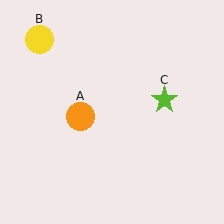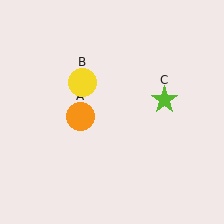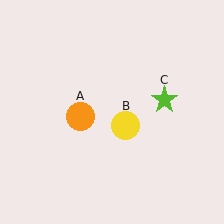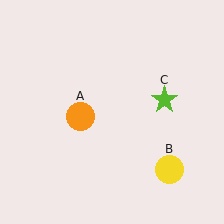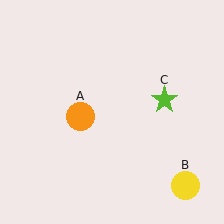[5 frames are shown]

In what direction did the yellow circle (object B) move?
The yellow circle (object B) moved down and to the right.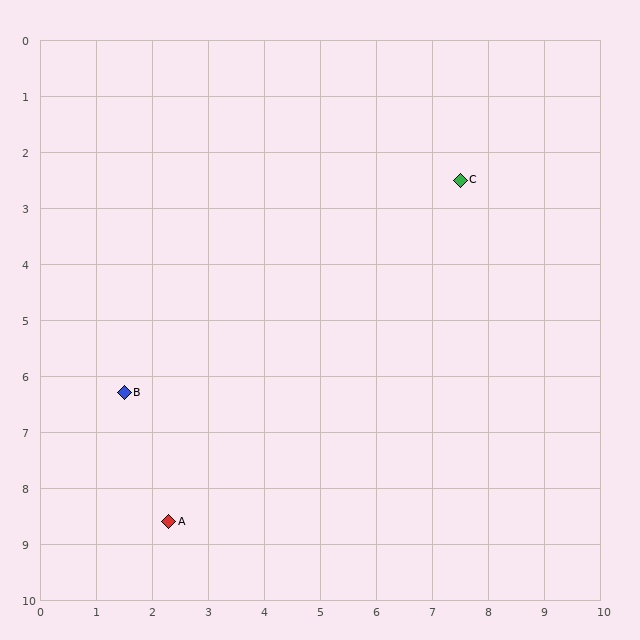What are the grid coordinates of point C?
Point C is at approximately (7.5, 2.5).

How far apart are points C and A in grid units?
Points C and A are about 8.0 grid units apart.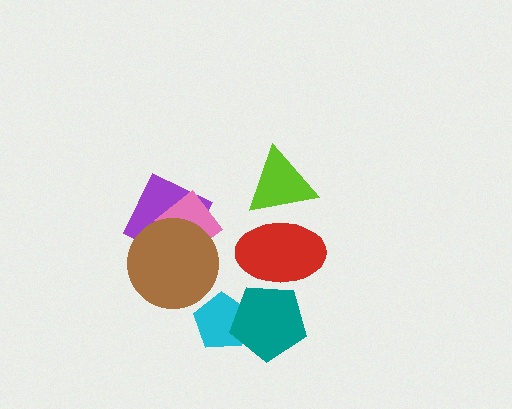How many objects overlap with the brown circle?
2 objects overlap with the brown circle.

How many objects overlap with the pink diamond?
2 objects overlap with the pink diamond.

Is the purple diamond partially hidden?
Yes, it is partially covered by another shape.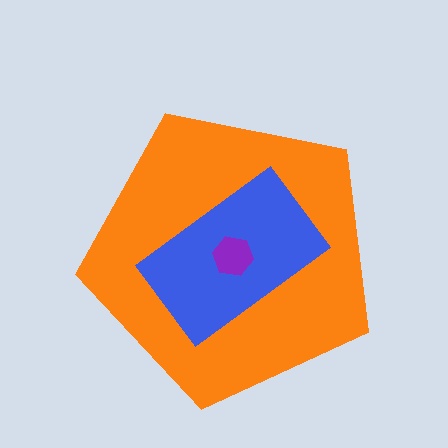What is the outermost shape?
The orange pentagon.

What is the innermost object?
The purple hexagon.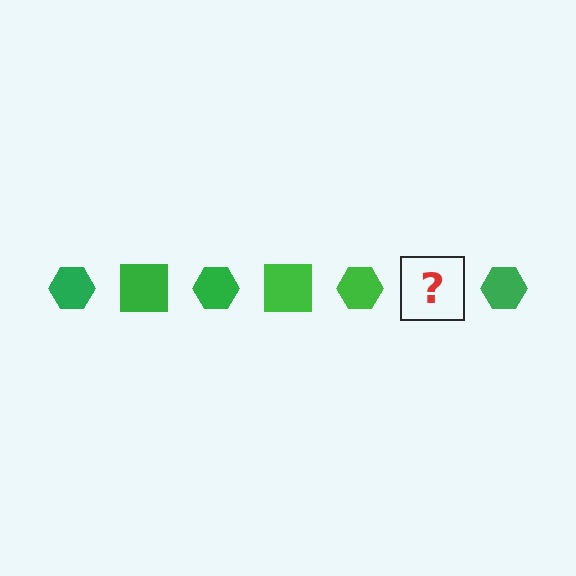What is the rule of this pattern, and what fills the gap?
The rule is that the pattern cycles through hexagon, square shapes in green. The gap should be filled with a green square.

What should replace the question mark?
The question mark should be replaced with a green square.